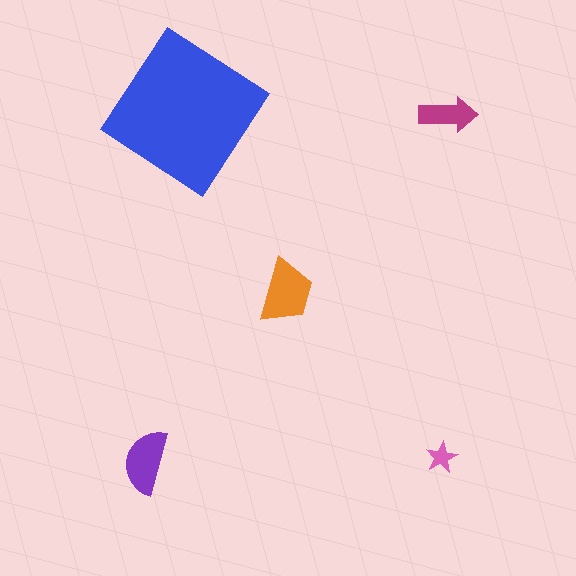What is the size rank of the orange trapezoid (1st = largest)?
2nd.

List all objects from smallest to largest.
The pink star, the magenta arrow, the purple semicircle, the orange trapezoid, the blue diamond.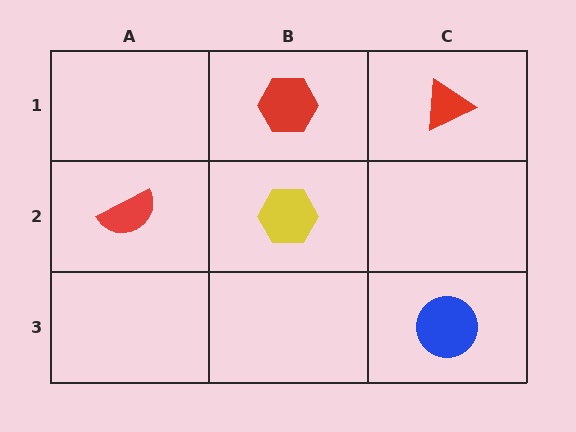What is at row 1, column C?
A red triangle.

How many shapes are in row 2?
2 shapes.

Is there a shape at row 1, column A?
No, that cell is empty.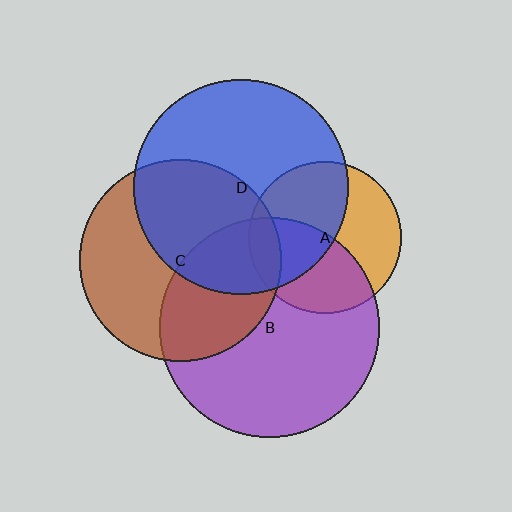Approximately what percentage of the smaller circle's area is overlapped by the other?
Approximately 45%.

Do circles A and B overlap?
Yes.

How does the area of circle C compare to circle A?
Approximately 1.7 times.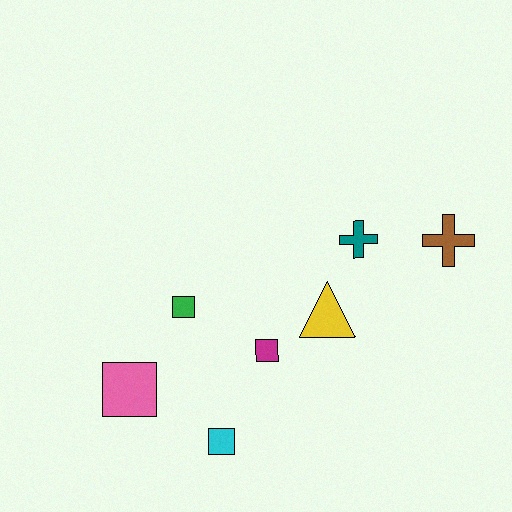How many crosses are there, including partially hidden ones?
There are 2 crosses.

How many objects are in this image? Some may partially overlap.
There are 7 objects.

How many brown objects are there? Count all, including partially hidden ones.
There is 1 brown object.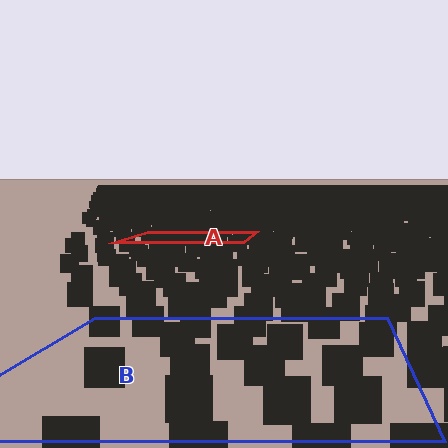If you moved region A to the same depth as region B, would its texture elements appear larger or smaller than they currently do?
They would appear larger. At a closer depth, the same texture elements are projected at a bigger on-screen size.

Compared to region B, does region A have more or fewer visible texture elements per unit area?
Region A has more texture elements per unit area — they are packed more densely because it is farther away.